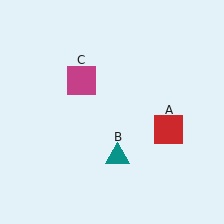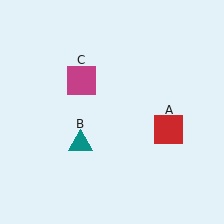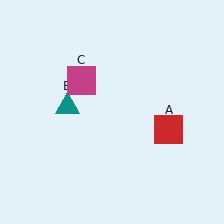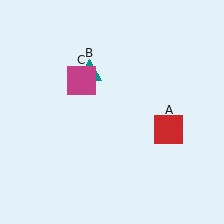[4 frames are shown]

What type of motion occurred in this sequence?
The teal triangle (object B) rotated clockwise around the center of the scene.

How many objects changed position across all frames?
1 object changed position: teal triangle (object B).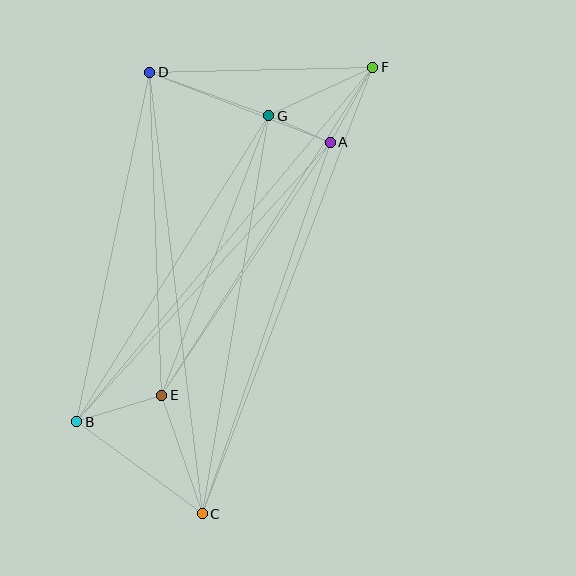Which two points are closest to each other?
Points A and G are closest to each other.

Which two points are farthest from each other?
Points C and F are farthest from each other.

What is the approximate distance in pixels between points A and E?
The distance between A and E is approximately 304 pixels.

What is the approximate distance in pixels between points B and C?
The distance between B and C is approximately 155 pixels.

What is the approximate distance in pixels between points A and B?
The distance between A and B is approximately 377 pixels.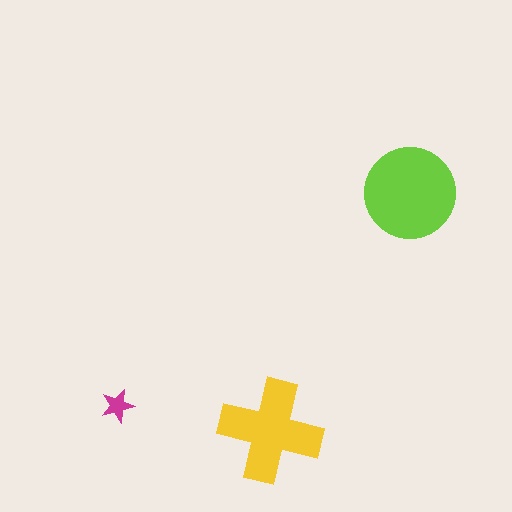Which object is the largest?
The lime circle.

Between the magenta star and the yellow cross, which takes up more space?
The yellow cross.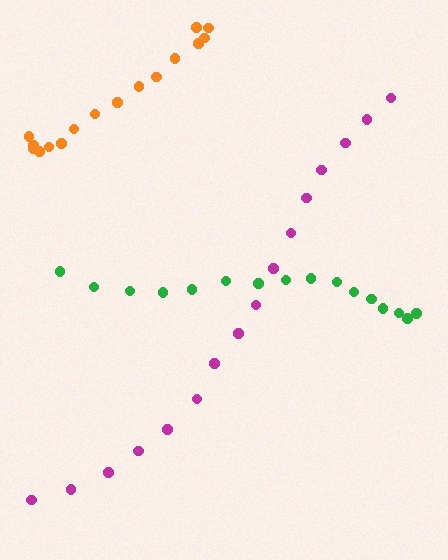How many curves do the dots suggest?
There are 3 distinct paths.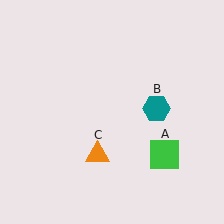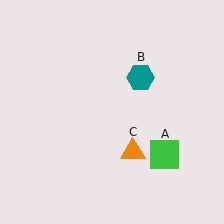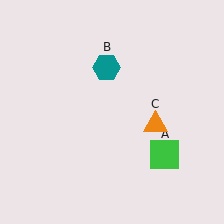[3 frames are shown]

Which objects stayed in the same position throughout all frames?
Green square (object A) remained stationary.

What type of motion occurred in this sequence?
The teal hexagon (object B), orange triangle (object C) rotated counterclockwise around the center of the scene.